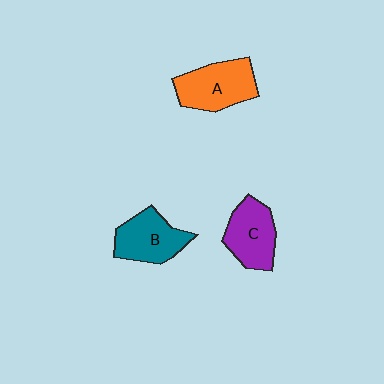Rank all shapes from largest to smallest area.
From largest to smallest: A (orange), B (teal), C (purple).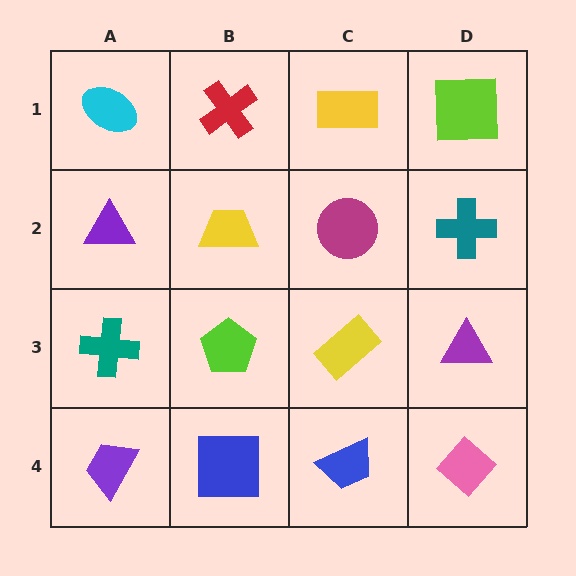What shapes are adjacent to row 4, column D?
A purple triangle (row 3, column D), a blue trapezoid (row 4, column C).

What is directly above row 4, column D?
A purple triangle.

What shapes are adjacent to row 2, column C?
A yellow rectangle (row 1, column C), a yellow rectangle (row 3, column C), a yellow trapezoid (row 2, column B), a teal cross (row 2, column D).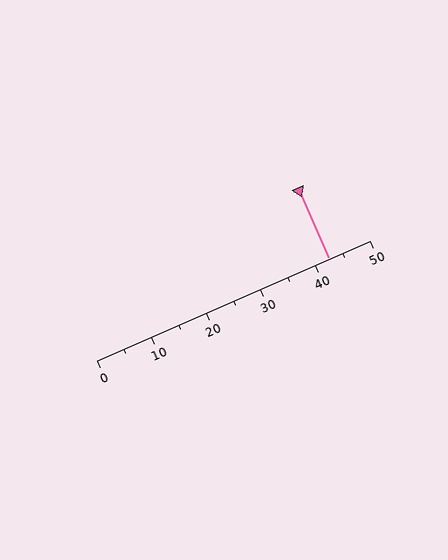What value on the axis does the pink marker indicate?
The marker indicates approximately 42.5.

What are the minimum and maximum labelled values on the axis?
The axis runs from 0 to 50.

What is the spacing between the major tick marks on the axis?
The major ticks are spaced 10 apart.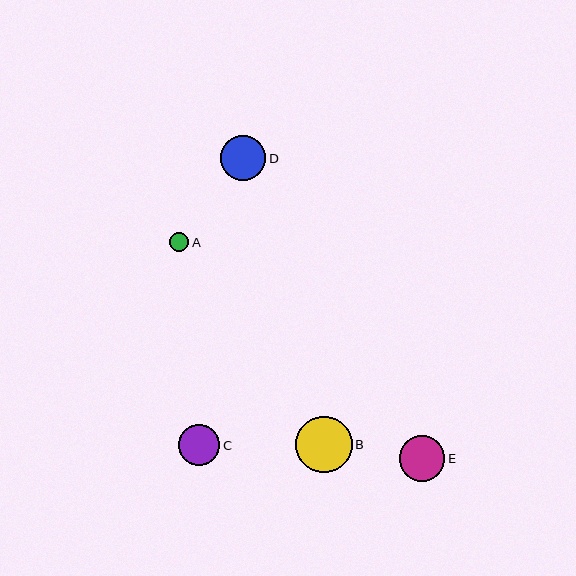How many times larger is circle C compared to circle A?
Circle C is approximately 2.2 times the size of circle A.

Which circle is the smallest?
Circle A is the smallest with a size of approximately 19 pixels.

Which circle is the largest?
Circle B is the largest with a size of approximately 57 pixels.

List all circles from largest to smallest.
From largest to smallest: B, E, D, C, A.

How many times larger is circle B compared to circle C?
Circle B is approximately 1.4 times the size of circle C.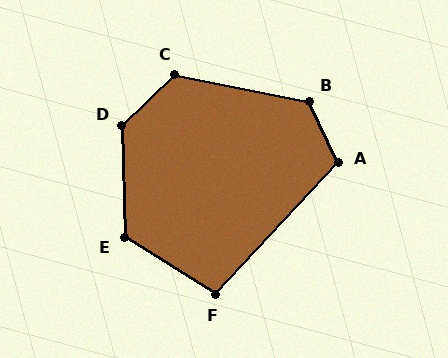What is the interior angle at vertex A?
Approximately 112 degrees (obtuse).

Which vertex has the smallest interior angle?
F, at approximately 101 degrees.